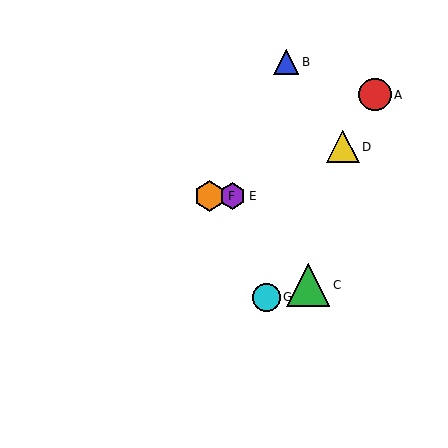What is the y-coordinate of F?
Object F is at y≈196.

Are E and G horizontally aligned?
No, E is at y≈196 and G is at y≈297.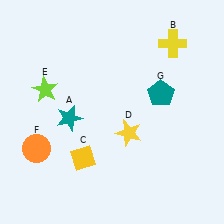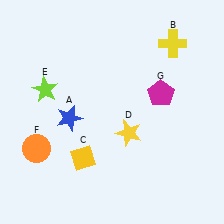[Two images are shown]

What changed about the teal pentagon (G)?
In Image 1, G is teal. In Image 2, it changed to magenta.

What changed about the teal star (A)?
In Image 1, A is teal. In Image 2, it changed to blue.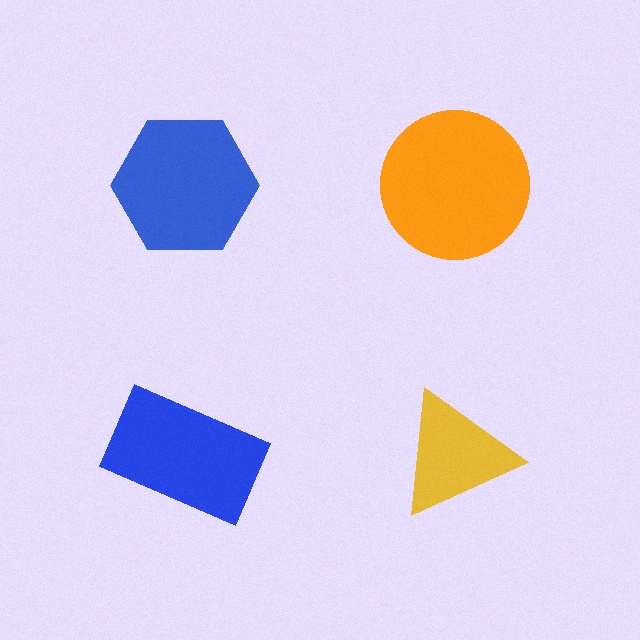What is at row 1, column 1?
A blue hexagon.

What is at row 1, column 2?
An orange circle.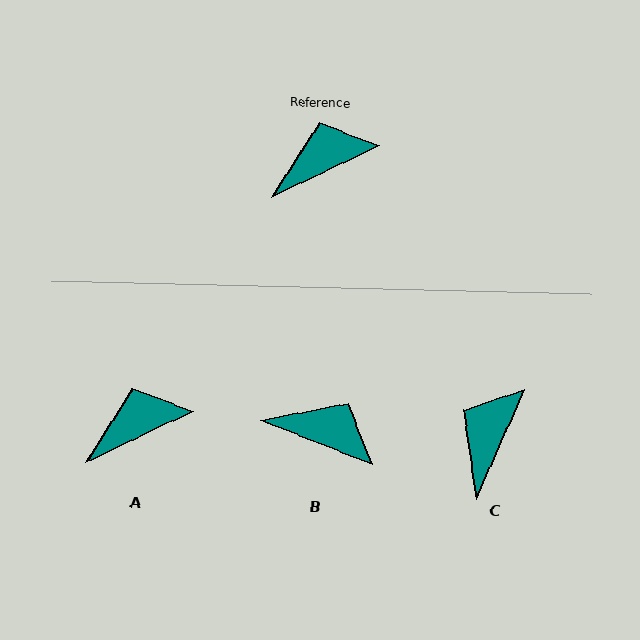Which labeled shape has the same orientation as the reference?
A.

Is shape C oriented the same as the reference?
No, it is off by about 41 degrees.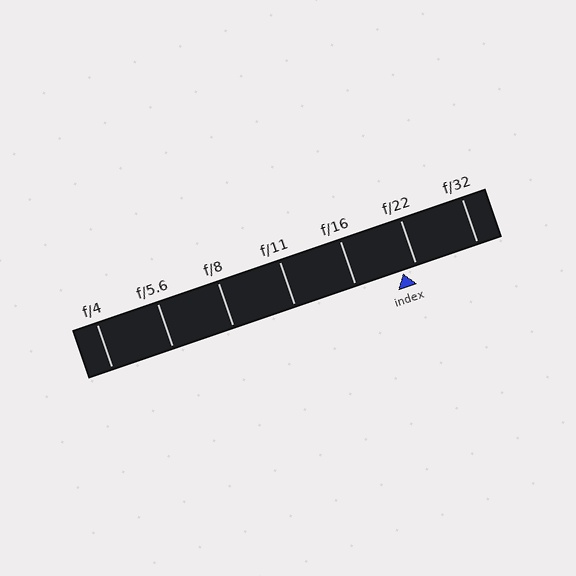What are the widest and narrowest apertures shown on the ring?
The widest aperture shown is f/4 and the narrowest is f/32.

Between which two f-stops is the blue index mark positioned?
The index mark is between f/16 and f/22.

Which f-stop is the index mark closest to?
The index mark is closest to f/22.